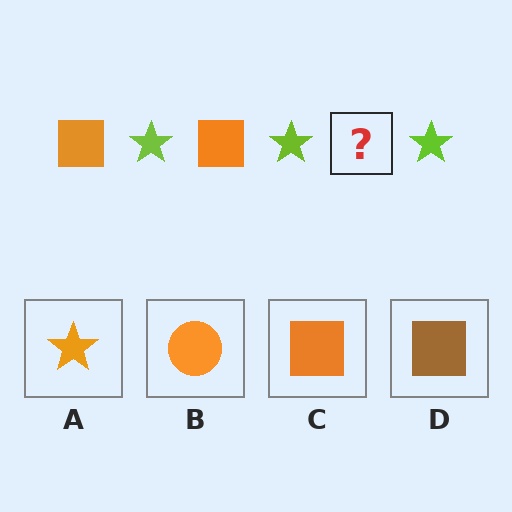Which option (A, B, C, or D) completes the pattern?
C.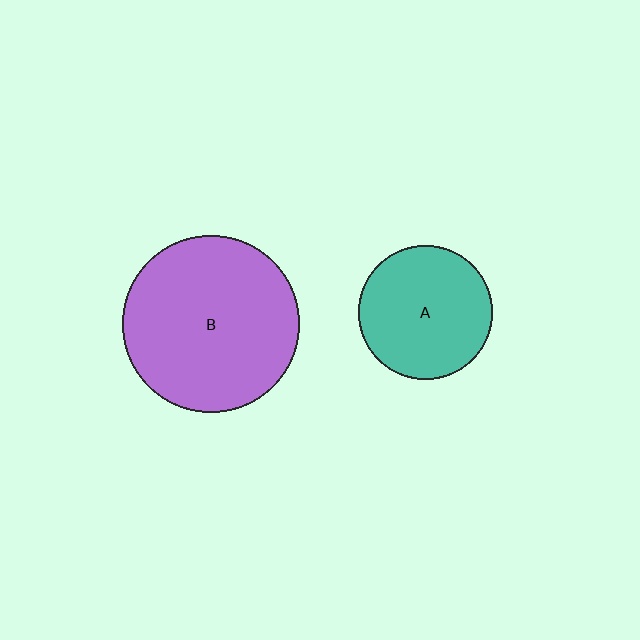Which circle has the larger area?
Circle B (purple).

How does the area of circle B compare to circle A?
Approximately 1.8 times.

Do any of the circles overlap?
No, none of the circles overlap.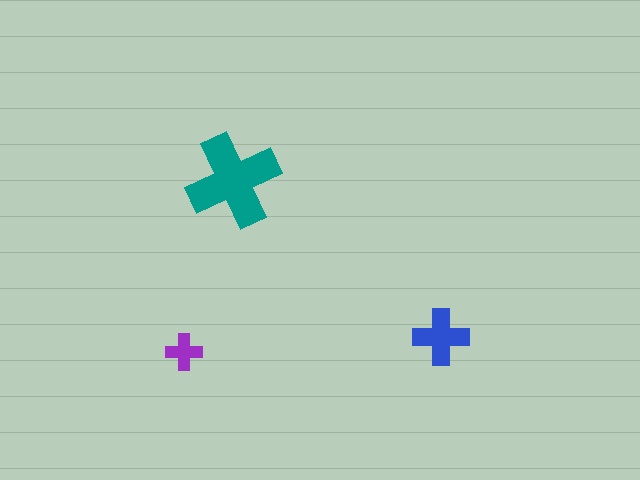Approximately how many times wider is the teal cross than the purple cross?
About 2.5 times wider.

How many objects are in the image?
There are 3 objects in the image.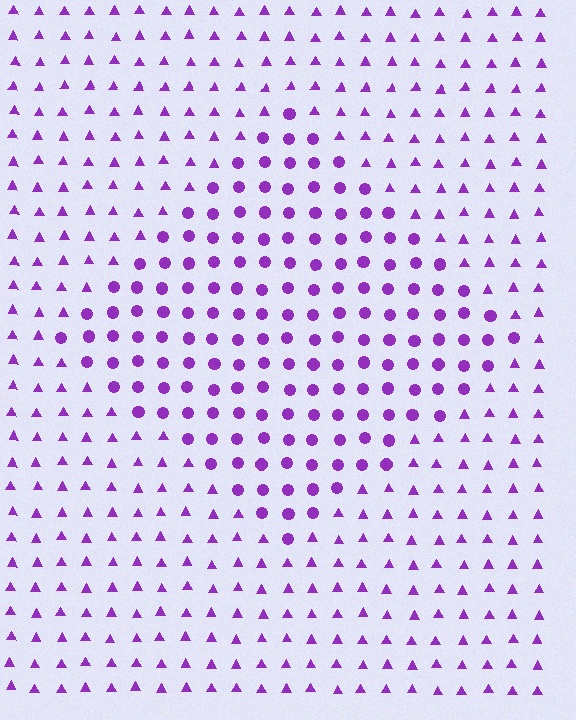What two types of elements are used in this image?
The image uses circles inside the diamond region and triangles outside it.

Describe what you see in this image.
The image is filled with small purple elements arranged in a uniform grid. A diamond-shaped region contains circles, while the surrounding area contains triangles. The boundary is defined purely by the change in element shape.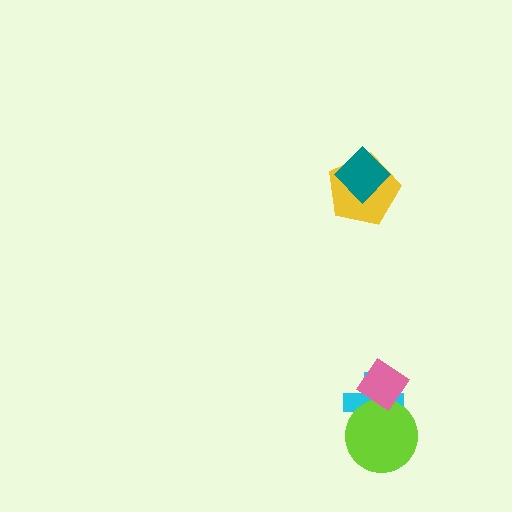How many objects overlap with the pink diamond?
2 objects overlap with the pink diamond.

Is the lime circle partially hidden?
Yes, it is partially covered by another shape.